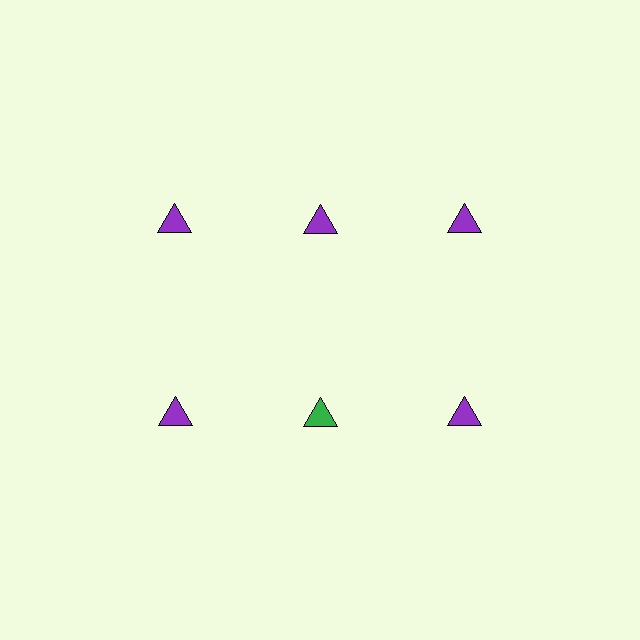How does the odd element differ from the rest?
It has a different color: green instead of purple.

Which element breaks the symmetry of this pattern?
The green triangle in the second row, second from left column breaks the symmetry. All other shapes are purple triangles.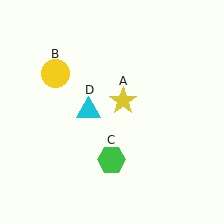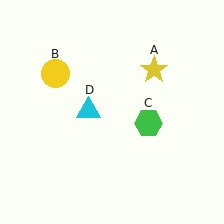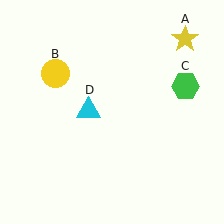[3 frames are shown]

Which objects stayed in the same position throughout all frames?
Yellow circle (object B) and cyan triangle (object D) remained stationary.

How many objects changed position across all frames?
2 objects changed position: yellow star (object A), green hexagon (object C).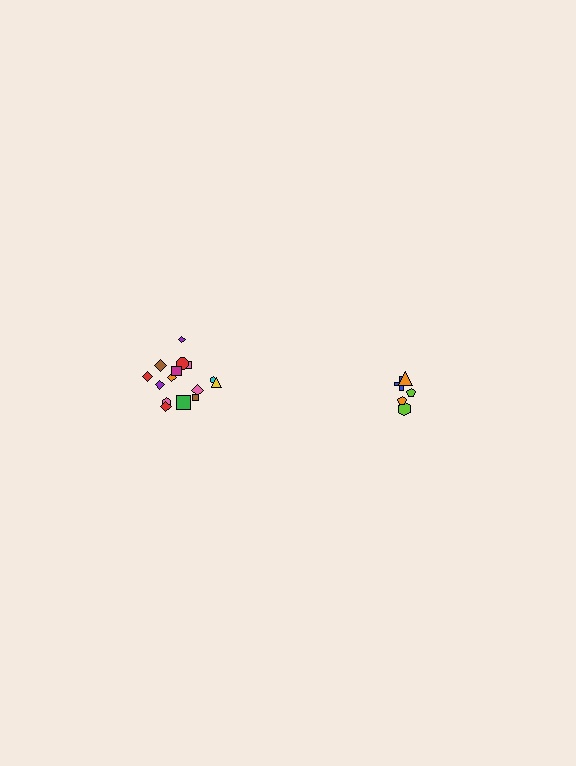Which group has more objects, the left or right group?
The left group.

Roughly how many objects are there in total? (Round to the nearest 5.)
Roughly 20 objects in total.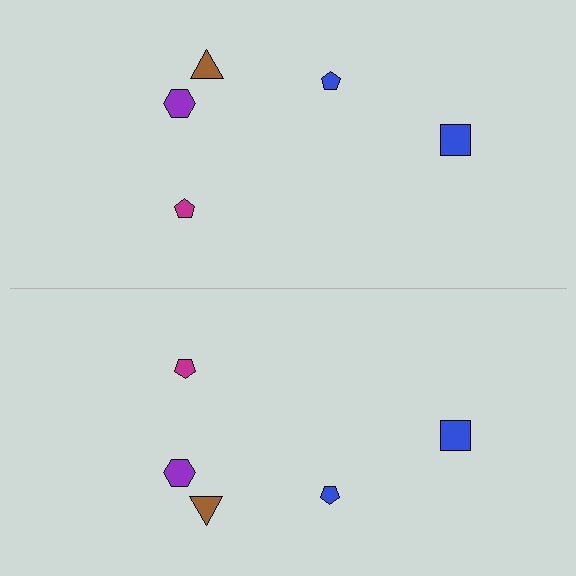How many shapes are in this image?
There are 10 shapes in this image.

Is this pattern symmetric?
Yes, this pattern has bilateral (reflection) symmetry.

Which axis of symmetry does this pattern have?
The pattern has a horizontal axis of symmetry running through the center of the image.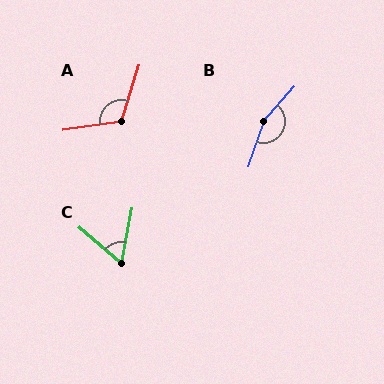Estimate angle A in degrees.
Approximately 115 degrees.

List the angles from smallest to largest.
C (60°), A (115°), B (157°).